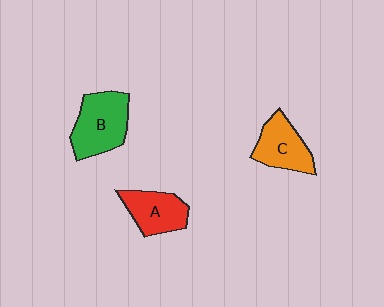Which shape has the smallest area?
Shape A (red).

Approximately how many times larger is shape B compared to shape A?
Approximately 1.3 times.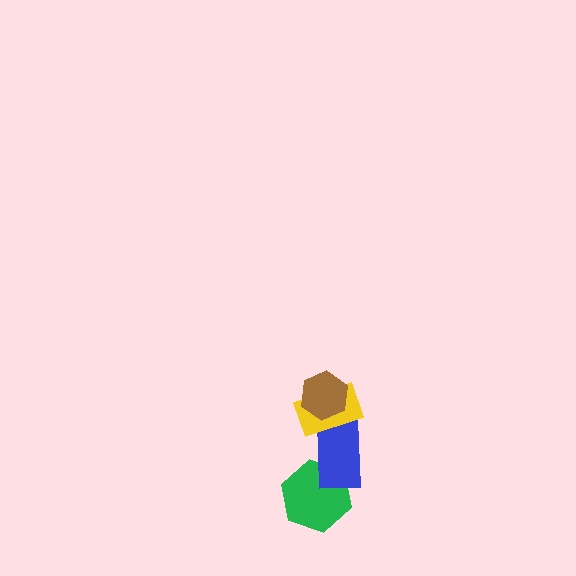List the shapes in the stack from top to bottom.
From top to bottom: the brown hexagon, the yellow rectangle, the blue rectangle, the green hexagon.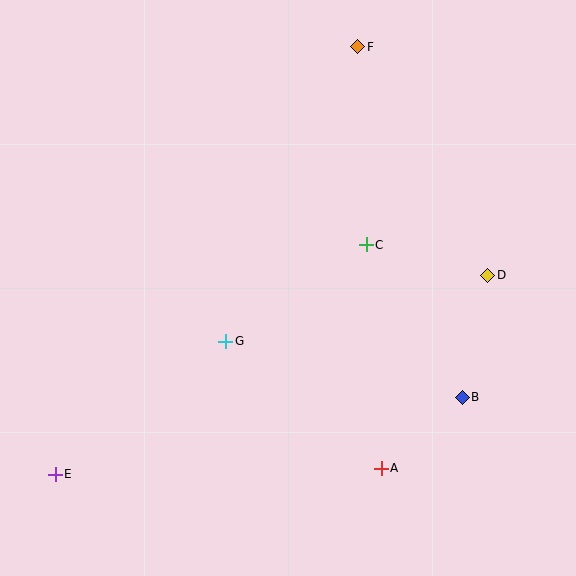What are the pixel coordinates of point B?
Point B is at (462, 397).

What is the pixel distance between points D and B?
The distance between D and B is 124 pixels.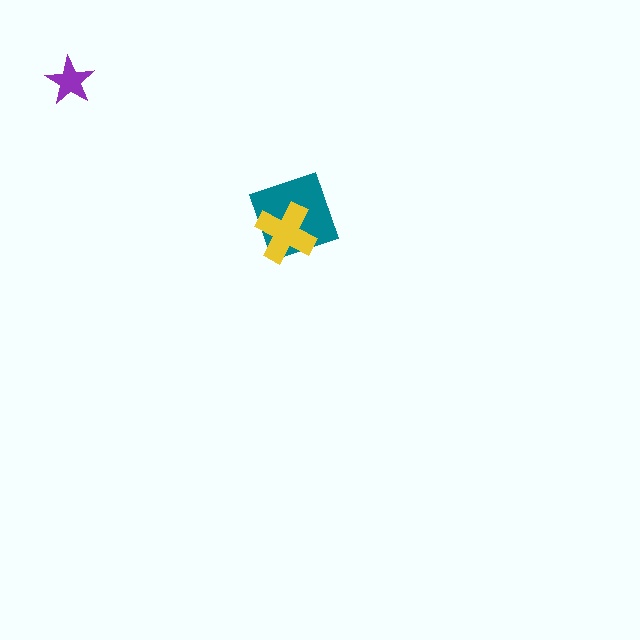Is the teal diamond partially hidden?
Yes, it is partially covered by another shape.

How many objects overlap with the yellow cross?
1 object overlaps with the yellow cross.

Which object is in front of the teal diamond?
The yellow cross is in front of the teal diamond.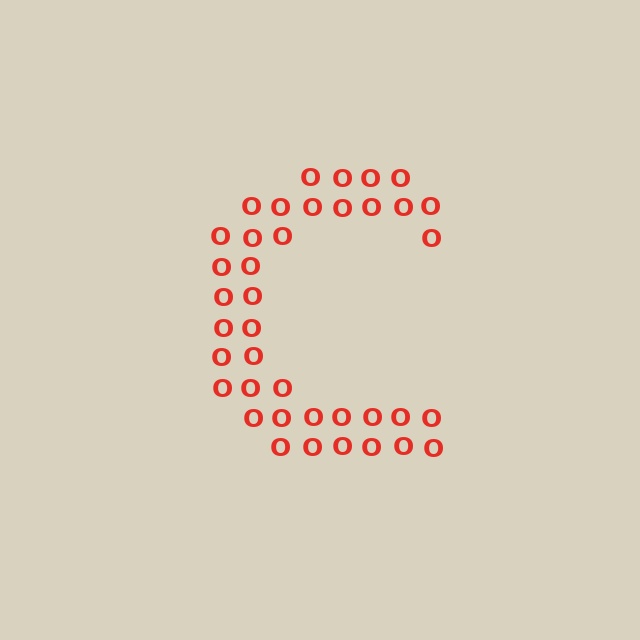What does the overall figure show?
The overall figure shows the letter C.